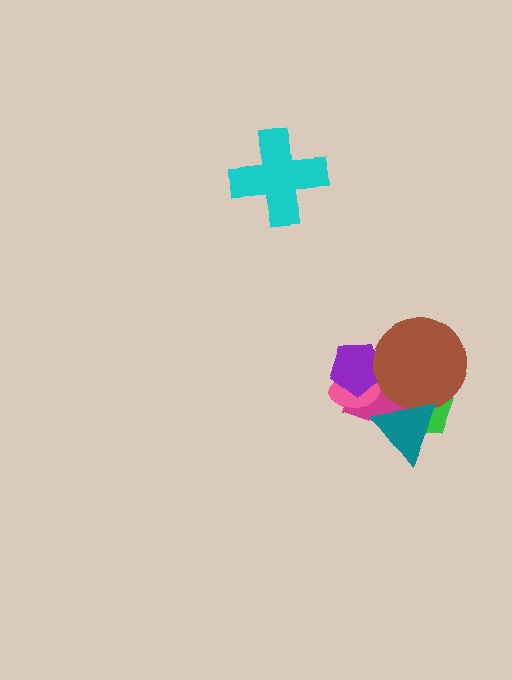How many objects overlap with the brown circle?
4 objects overlap with the brown circle.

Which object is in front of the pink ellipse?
The purple pentagon is in front of the pink ellipse.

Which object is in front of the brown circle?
The teal triangle is in front of the brown circle.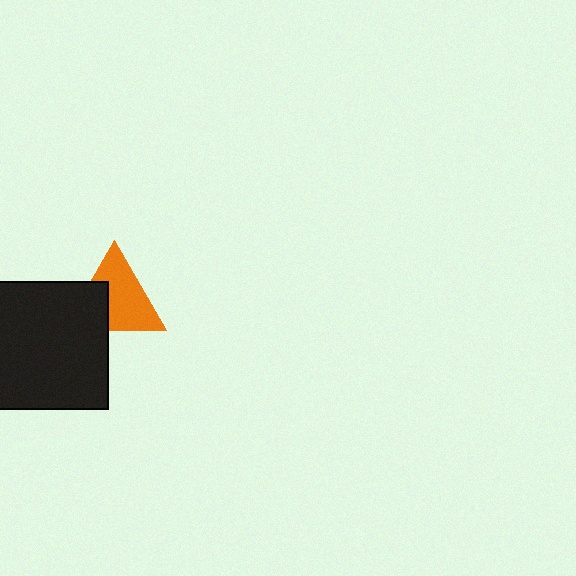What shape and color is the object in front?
The object in front is a black square.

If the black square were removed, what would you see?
You would see the complete orange triangle.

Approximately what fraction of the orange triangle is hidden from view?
Roughly 35% of the orange triangle is hidden behind the black square.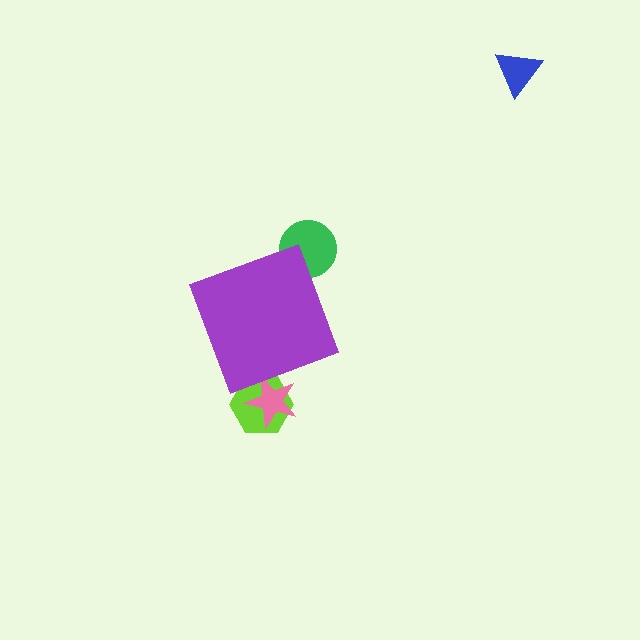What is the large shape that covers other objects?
A purple diamond.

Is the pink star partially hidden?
Yes, the pink star is partially hidden behind the purple diamond.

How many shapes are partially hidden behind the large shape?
3 shapes are partially hidden.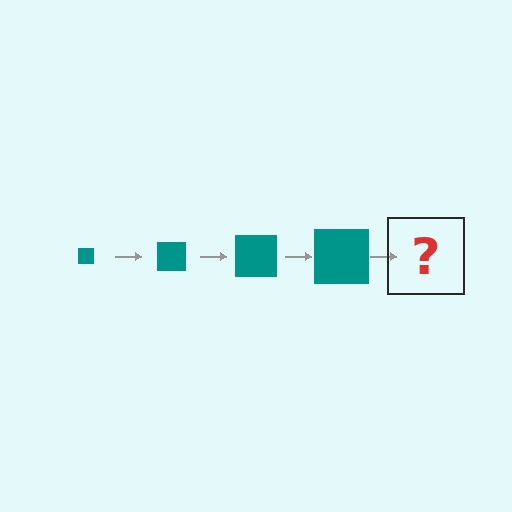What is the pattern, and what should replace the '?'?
The pattern is that the square gets progressively larger each step. The '?' should be a teal square, larger than the previous one.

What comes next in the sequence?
The next element should be a teal square, larger than the previous one.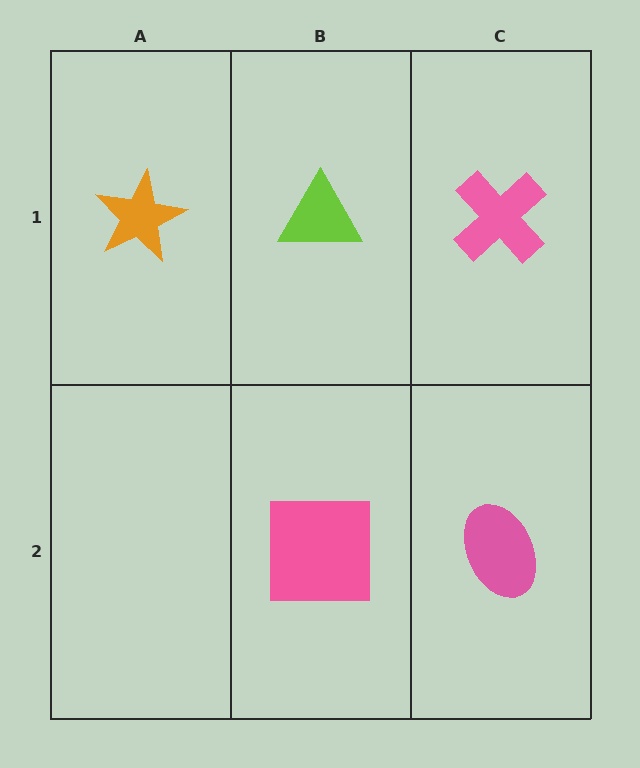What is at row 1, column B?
A lime triangle.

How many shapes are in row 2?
2 shapes.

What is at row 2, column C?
A pink ellipse.